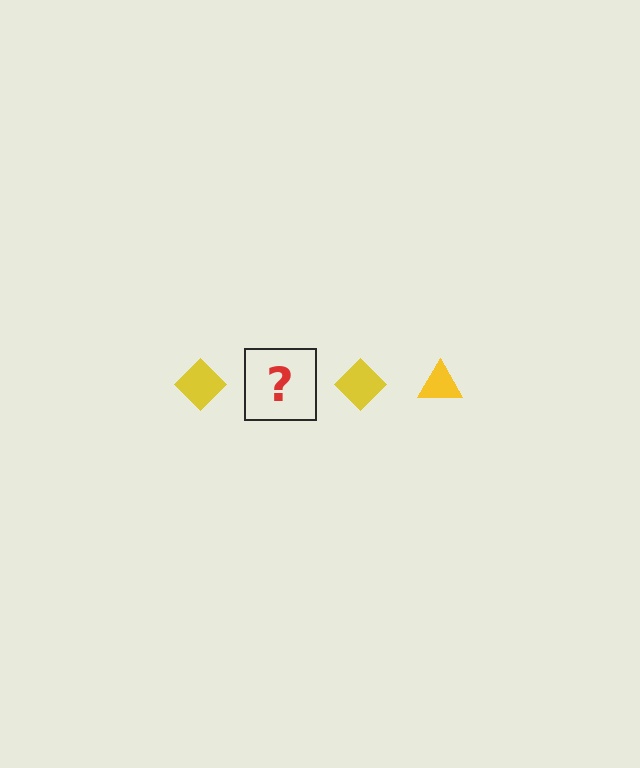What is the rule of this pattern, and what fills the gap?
The rule is that the pattern cycles through diamond, triangle shapes in yellow. The gap should be filled with a yellow triangle.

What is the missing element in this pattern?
The missing element is a yellow triangle.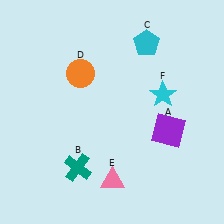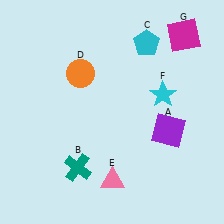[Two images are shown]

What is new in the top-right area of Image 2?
A magenta square (G) was added in the top-right area of Image 2.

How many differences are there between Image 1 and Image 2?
There is 1 difference between the two images.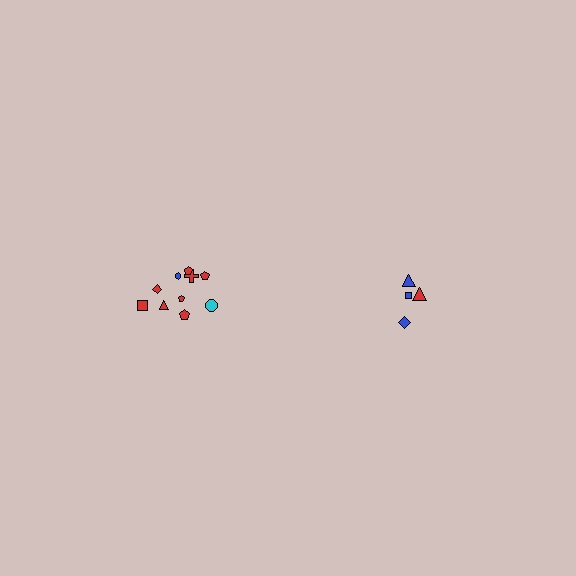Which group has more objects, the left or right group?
The left group.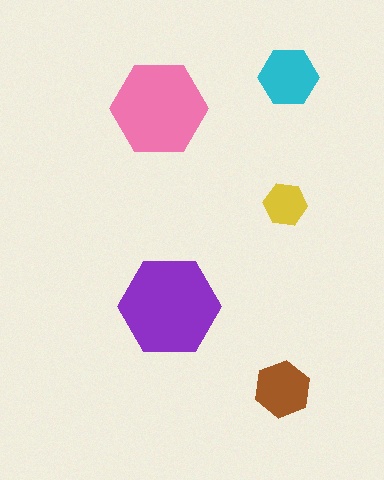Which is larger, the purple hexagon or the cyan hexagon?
The purple one.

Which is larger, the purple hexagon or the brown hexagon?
The purple one.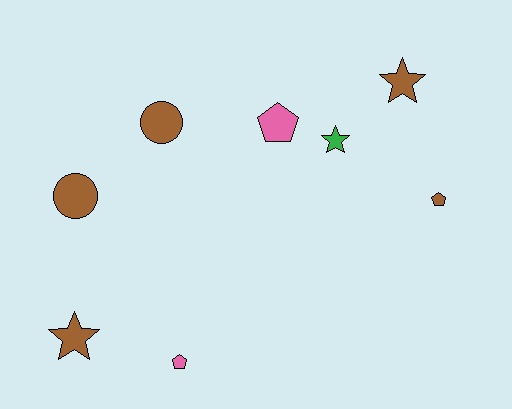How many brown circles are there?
There are 2 brown circles.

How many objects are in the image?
There are 8 objects.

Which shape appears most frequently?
Star, with 3 objects.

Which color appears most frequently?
Brown, with 5 objects.